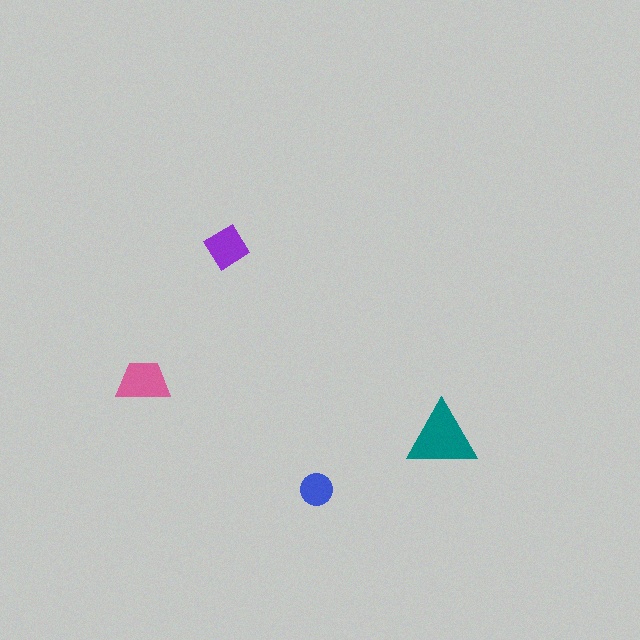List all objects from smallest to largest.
The blue circle, the purple diamond, the pink trapezoid, the teal triangle.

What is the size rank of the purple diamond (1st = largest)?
3rd.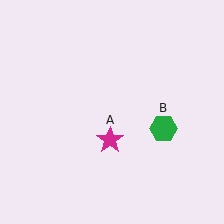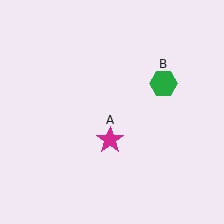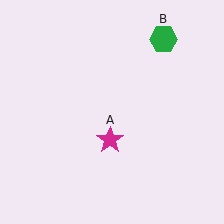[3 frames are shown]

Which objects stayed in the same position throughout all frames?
Magenta star (object A) remained stationary.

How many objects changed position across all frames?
1 object changed position: green hexagon (object B).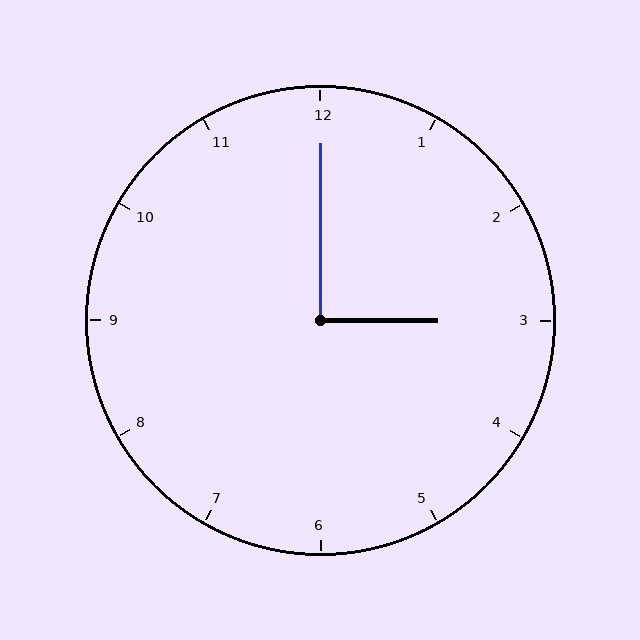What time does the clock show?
3:00.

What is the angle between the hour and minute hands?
Approximately 90 degrees.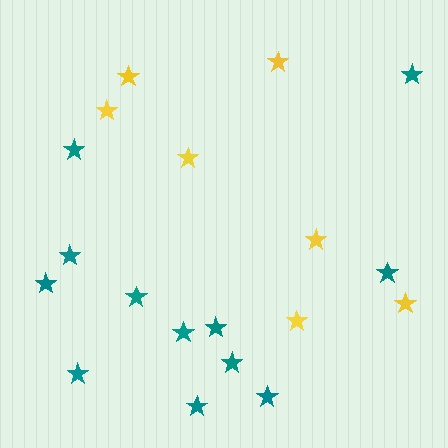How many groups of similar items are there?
There are 2 groups: one group of yellow stars (7) and one group of teal stars (12).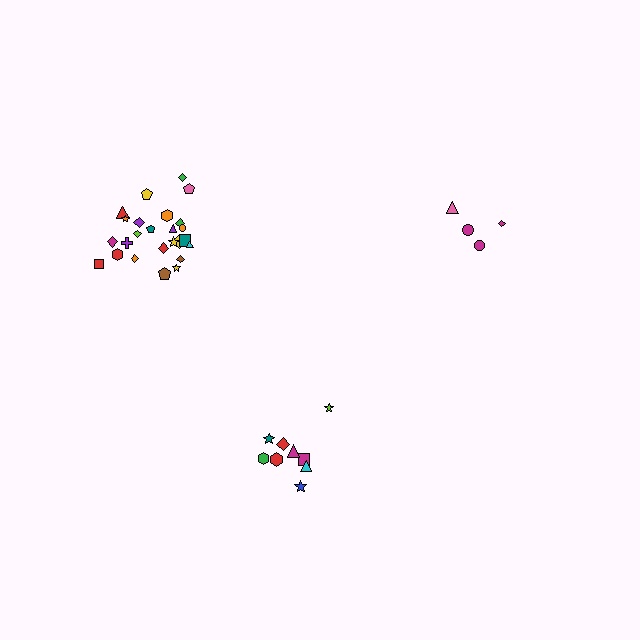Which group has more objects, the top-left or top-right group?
The top-left group.